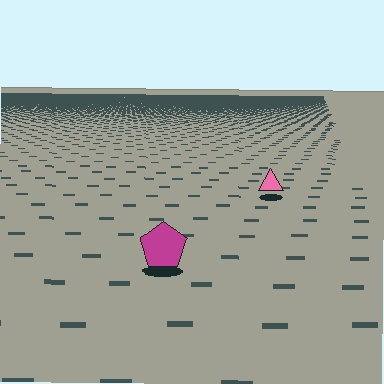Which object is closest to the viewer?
The magenta pentagon is closest. The texture marks near it are larger and more spread out.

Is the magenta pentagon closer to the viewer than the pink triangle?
Yes. The magenta pentagon is closer — you can tell from the texture gradient: the ground texture is coarser near it.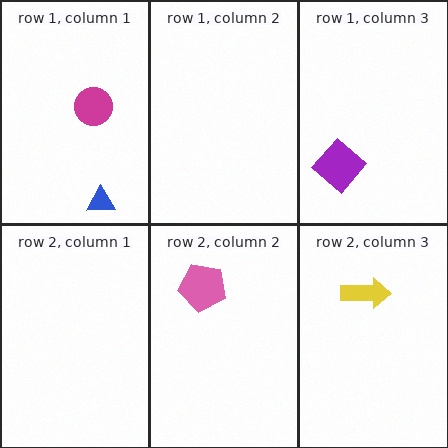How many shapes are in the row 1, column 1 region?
2.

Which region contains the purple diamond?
The row 1, column 3 region.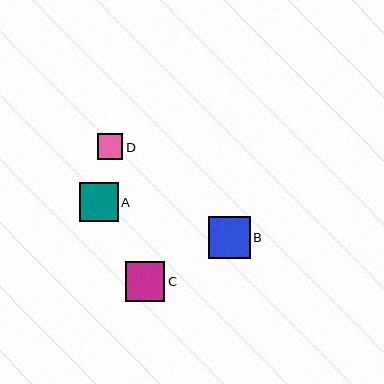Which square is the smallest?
Square D is the smallest with a size of approximately 26 pixels.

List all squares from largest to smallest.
From largest to smallest: B, C, A, D.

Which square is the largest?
Square B is the largest with a size of approximately 42 pixels.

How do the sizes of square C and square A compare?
Square C and square A are approximately the same size.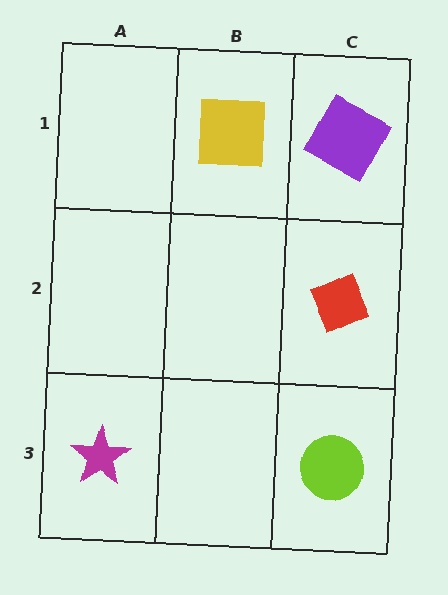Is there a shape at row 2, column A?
No, that cell is empty.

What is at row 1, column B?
A yellow square.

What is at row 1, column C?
A purple square.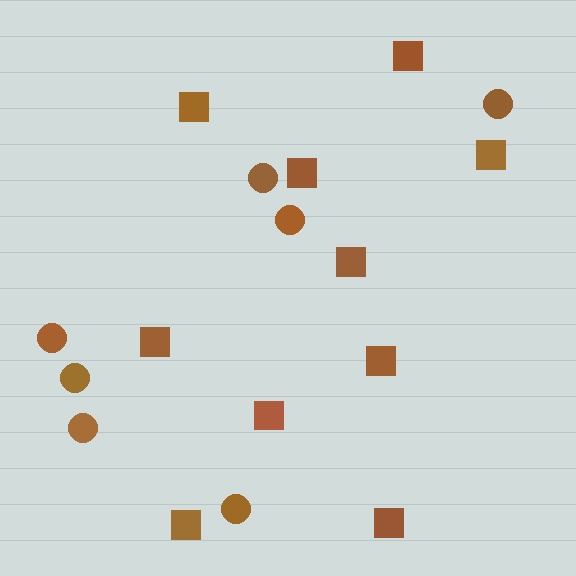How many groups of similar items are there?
There are 2 groups: one group of circles (7) and one group of squares (10).